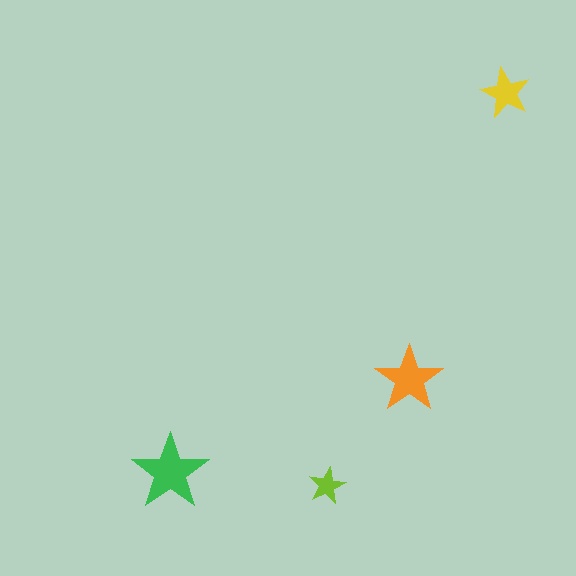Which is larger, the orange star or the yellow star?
The orange one.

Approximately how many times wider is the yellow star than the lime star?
About 1.5 times wider.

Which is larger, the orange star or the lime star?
The orange one.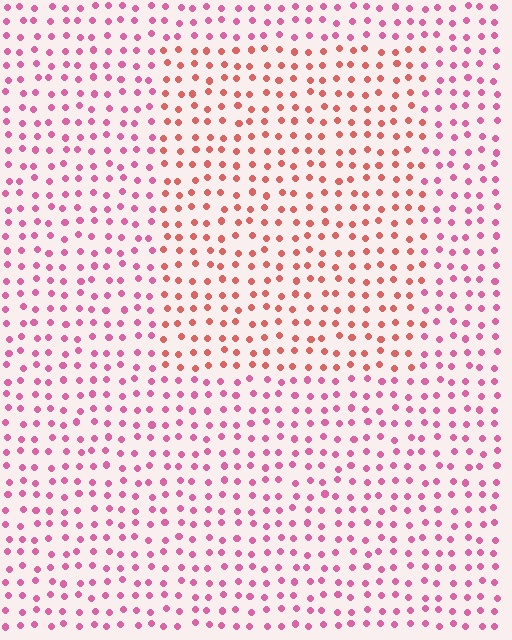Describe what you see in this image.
The image is filled with small pink elements in a uniform arrangement. A rectangle-shaped region is visible where the elements are tinted to a slightly different hue, forming a subtle color boundary.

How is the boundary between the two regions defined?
The boundary is defined purely by a slight shift in hue (about 34 degrees). Spacing, size, and orientation are identical on both sides.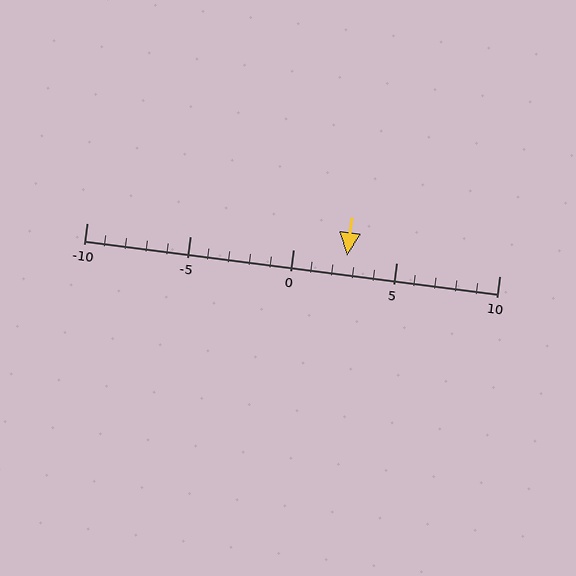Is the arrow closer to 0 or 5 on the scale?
The arrow is closer to 5.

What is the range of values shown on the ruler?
The ruler shows values from -10 to 10.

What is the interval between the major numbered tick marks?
The major tick marks are spaced 5 units apart.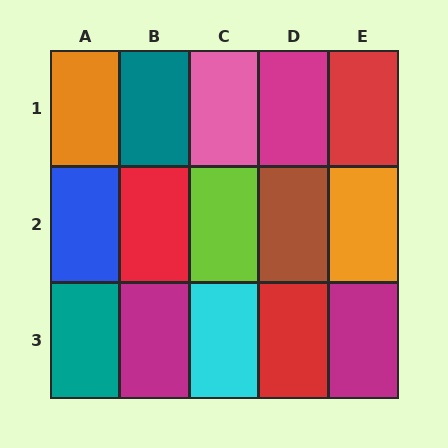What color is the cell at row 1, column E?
Red.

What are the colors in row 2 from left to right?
Blue, red, lime, brown, orange.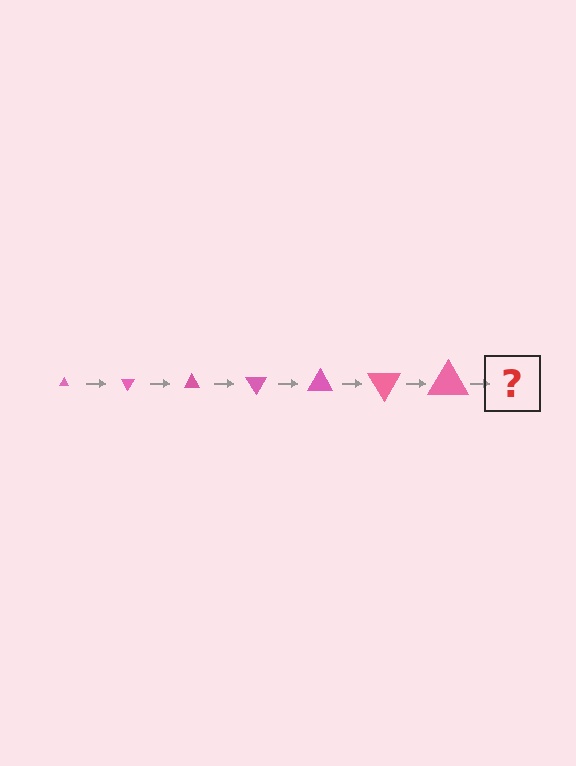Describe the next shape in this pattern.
It should be a triangle, larger than the previous one and rotated 420 degrees from the start.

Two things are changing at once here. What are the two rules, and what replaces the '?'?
The two rules are that the triangle grows larger each step and it rotates 60 degrees each step. The '?' should be a triangle, larger than the previous one and rotated 420 degrees from the start.